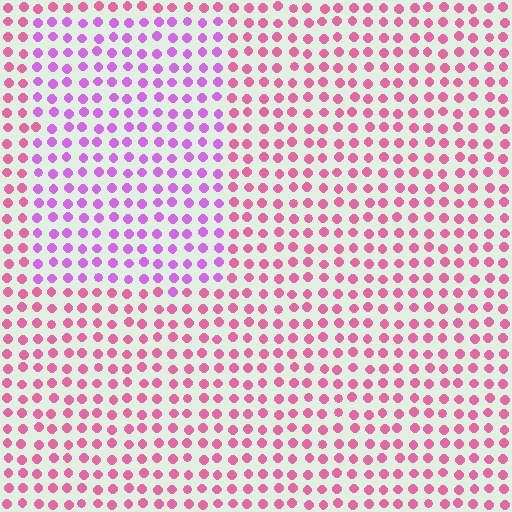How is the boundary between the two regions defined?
The boundary is defined purely by a slight shift in hue (about 39 degrees). Spacing, size, and orientation are identical on both sides.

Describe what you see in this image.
The image is filled with small pink elements in a uniform arrangement. A rectangle-shaped region is visible where the elements are tinted to a slightly different hue, forming a subtle color boundary.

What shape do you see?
I see a rectangle.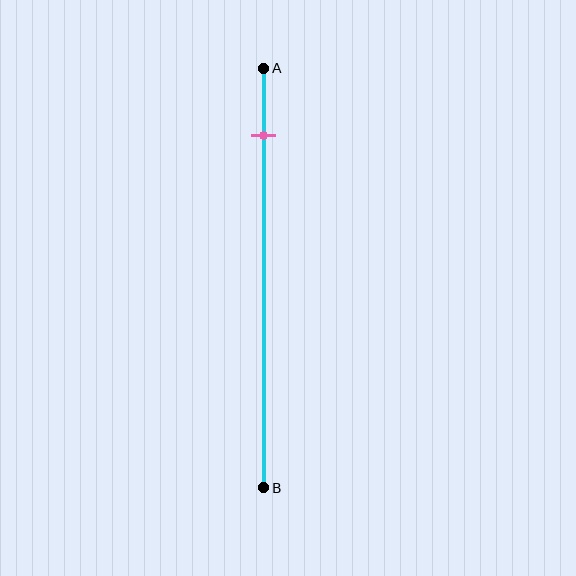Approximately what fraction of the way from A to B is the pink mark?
The pink mark is approximately 15% of the way from A to B.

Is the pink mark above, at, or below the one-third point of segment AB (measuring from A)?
The pink mark is above the one-third point of segment AB.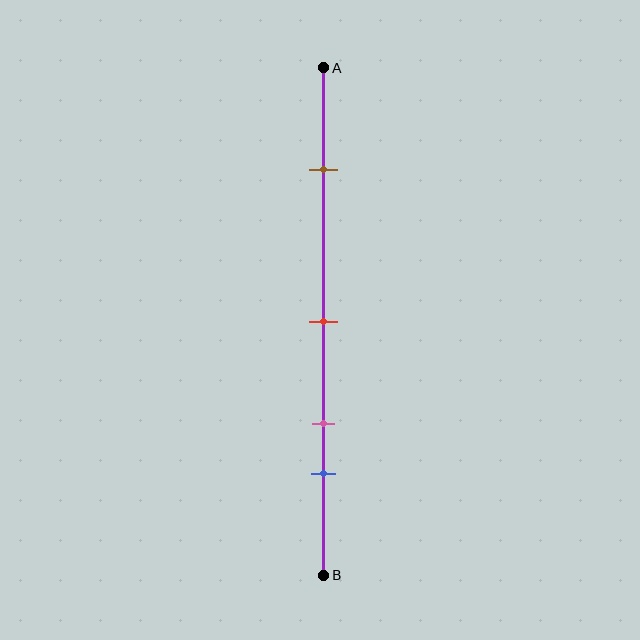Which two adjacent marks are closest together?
The pink and blue marks are the closest adjacent pair.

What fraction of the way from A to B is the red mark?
The red mark is approximately 50% (0.5) of the way from A to B.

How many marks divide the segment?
There are 4 marks dividing the segment.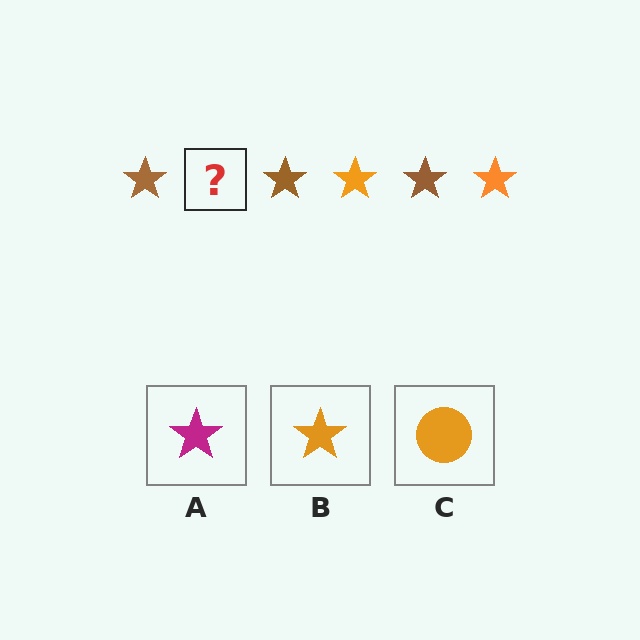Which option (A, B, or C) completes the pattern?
B.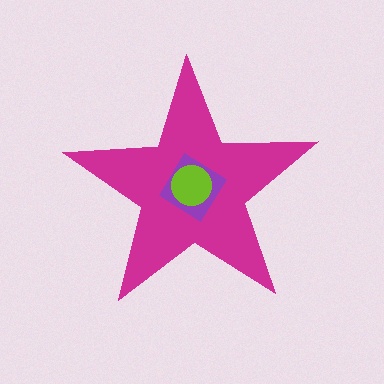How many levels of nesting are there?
3.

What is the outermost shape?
The magenta star.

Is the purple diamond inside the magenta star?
Yes.